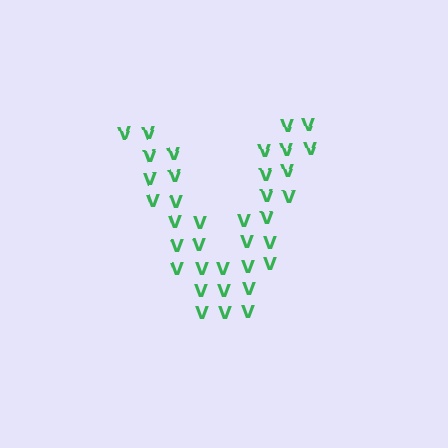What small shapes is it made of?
It is made of small letter V's.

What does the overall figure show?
The overall figure shows the letter V.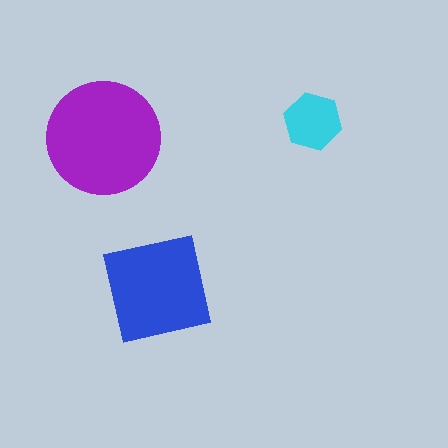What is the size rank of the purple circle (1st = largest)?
1st.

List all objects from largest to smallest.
The purple circle, the blue square, the cyan hexagon.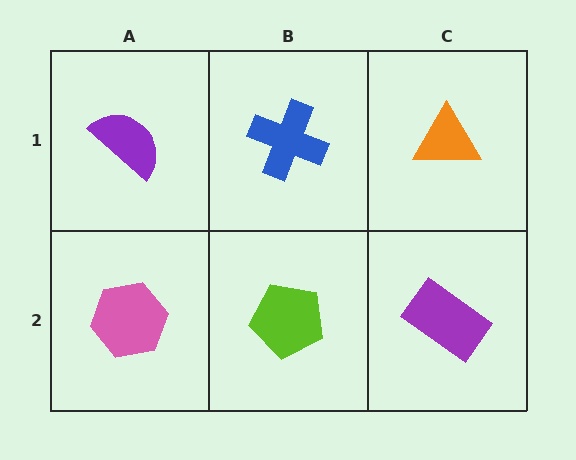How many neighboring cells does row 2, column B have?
3.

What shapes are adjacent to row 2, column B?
A blue cross (row 1, column B), a pink hexagon (row 2, column A), a purple rectangle (row 2, column C).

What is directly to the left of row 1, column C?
A blue cross.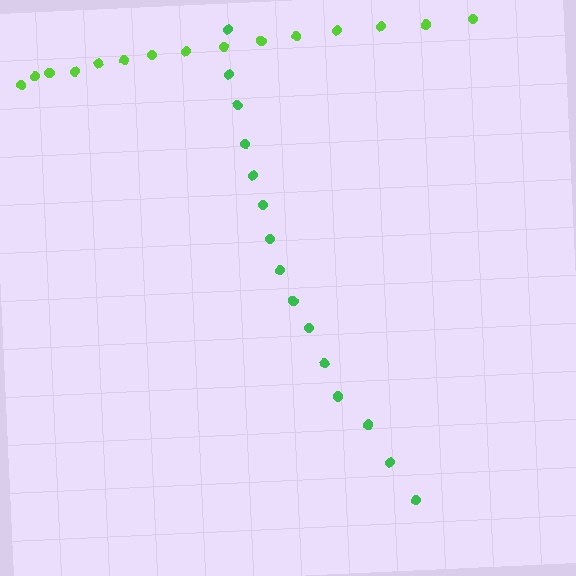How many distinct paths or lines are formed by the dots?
There are 2 distinct paths.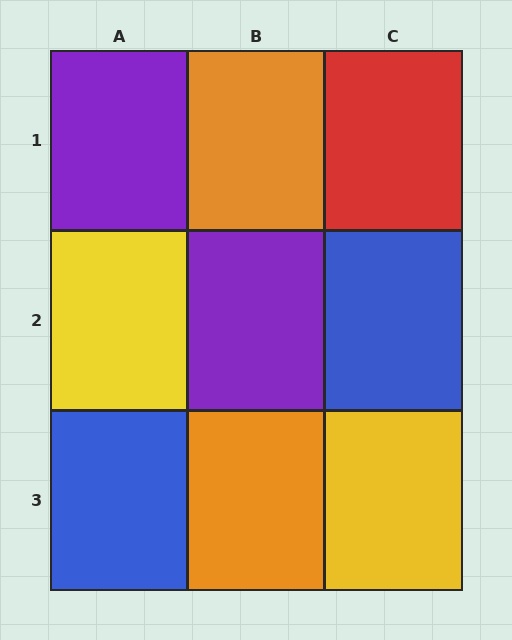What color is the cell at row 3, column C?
Yellow.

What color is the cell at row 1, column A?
Purple.